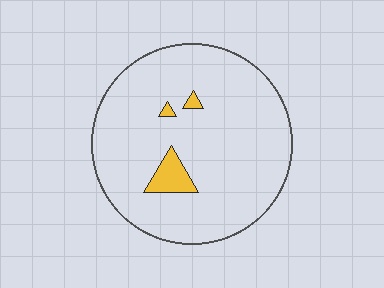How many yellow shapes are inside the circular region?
3.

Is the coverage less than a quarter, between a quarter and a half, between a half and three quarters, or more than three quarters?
Less than a quarter.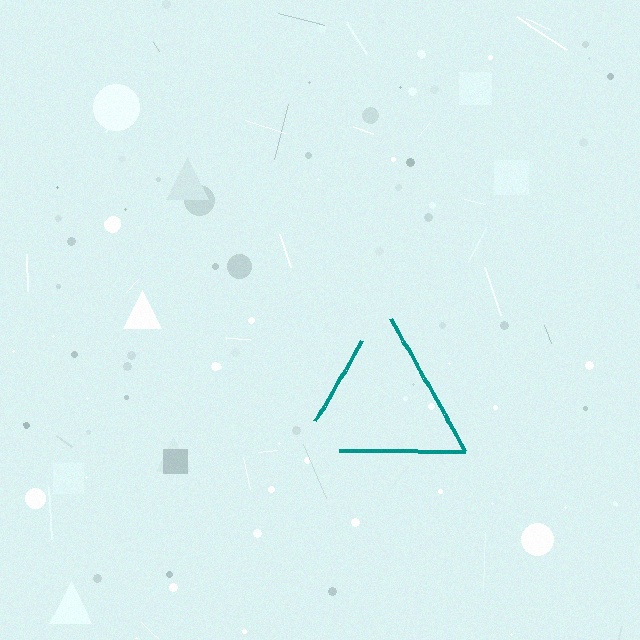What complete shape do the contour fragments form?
The contour fragments form a triangle.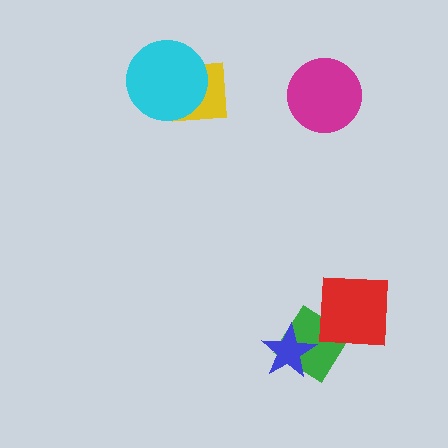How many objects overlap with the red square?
1 object overlaps with the red square.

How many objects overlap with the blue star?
1 object overlaps with the blue star.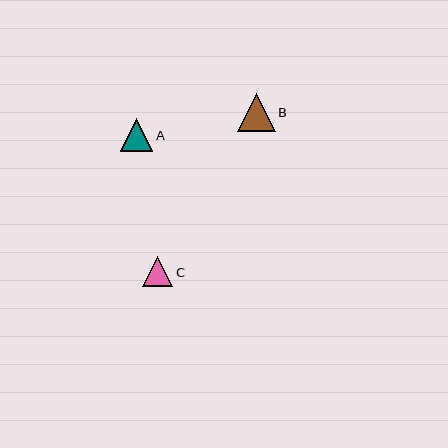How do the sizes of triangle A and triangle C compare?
Triangle A and triangle C are approximately the same size.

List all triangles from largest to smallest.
From largest to smallest: B, A, C.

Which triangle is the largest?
Triangle B is the largest with a size of approximately 38 pixels.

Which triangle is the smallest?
Triangle C is the smallest with a size of approximately 31 pixels.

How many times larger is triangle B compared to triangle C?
Triangle B is approximately 1.2 times the size of triangle C.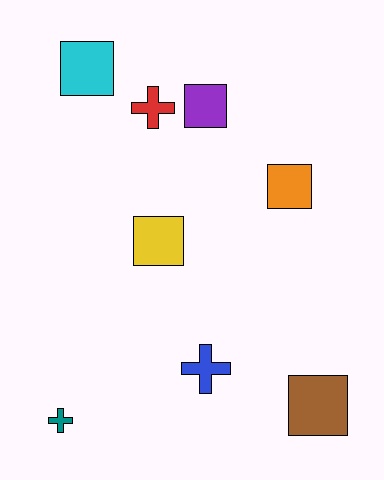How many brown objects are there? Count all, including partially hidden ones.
There is 1 brown object.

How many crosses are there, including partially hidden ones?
There are 3 crosses.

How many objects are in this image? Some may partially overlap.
There are 8 objects.